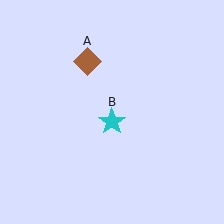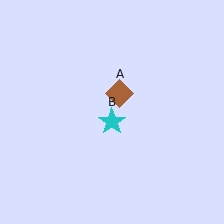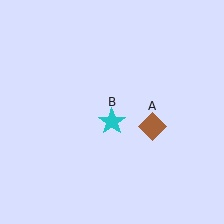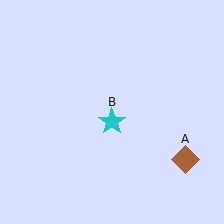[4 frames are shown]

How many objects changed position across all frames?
1 object changed position: brown diamond (object A).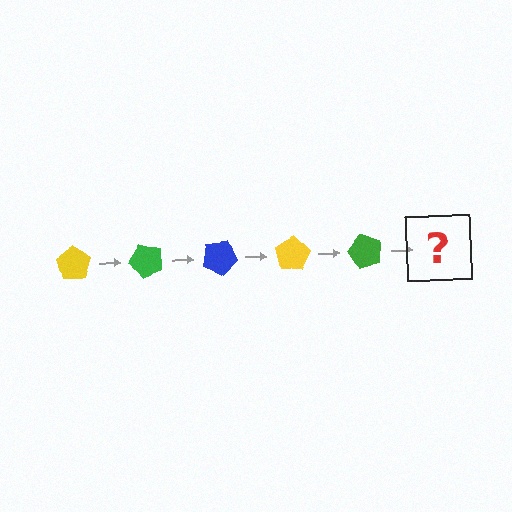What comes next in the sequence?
The next element should be a blue pentagon, rotated 250 degrees from the start.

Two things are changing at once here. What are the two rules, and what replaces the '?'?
The two rules are that it rotates 50 degrees each step and the color cycles through yellow, green, and blue. The '?' should be a blue pentagon, rotated 250 degrees from the start.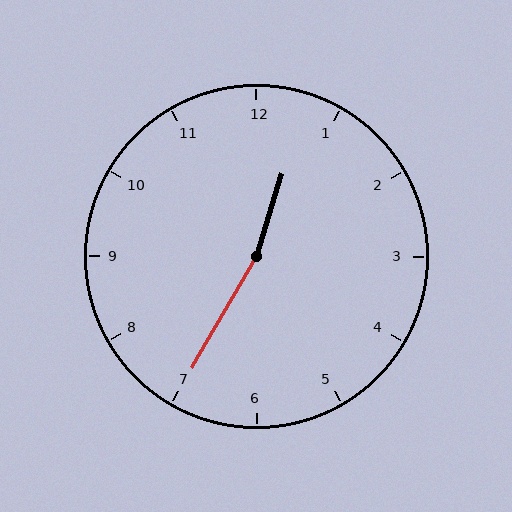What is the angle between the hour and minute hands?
Approximately 168 degrees.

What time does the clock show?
12:35.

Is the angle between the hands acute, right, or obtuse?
It is obtuse.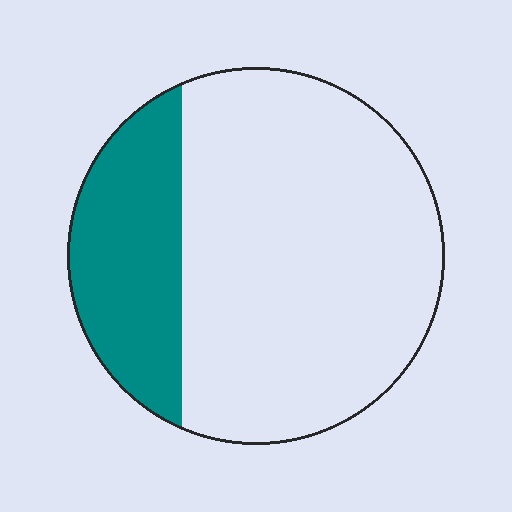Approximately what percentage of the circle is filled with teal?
Approximately 25%.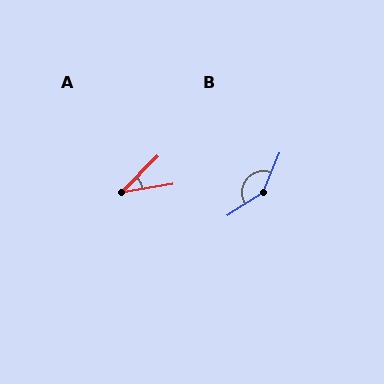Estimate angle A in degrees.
Approximately 36 degrees.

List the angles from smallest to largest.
A (36°), B (145°).